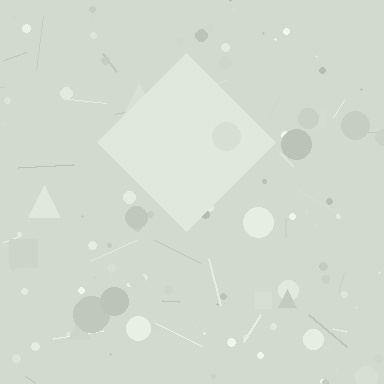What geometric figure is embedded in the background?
A diamond is embedded in the background.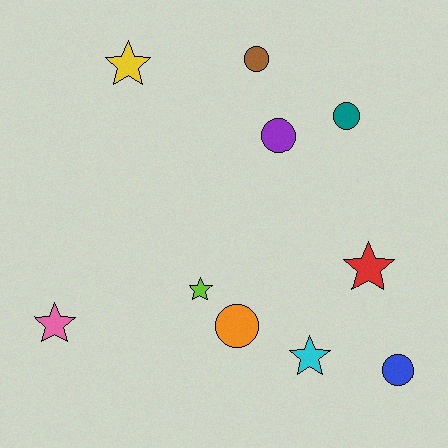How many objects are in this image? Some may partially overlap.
There are 10 objects.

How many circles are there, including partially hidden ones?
There are 5 circles.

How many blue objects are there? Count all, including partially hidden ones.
There is 1 blue object.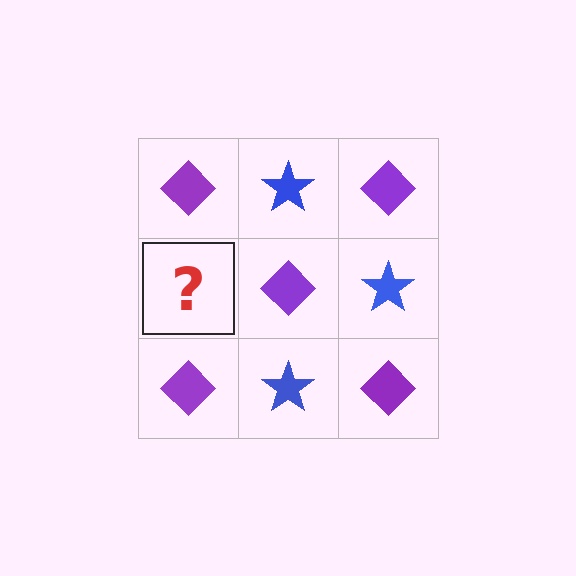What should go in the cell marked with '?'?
The missing cell should contain a blue star.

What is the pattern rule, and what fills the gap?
The rule is that it alternates purple diamond and blue star in a checkerboard pattern. The gap should be filled with a blue star.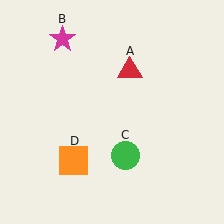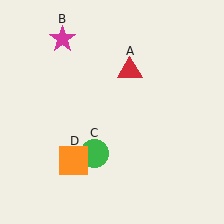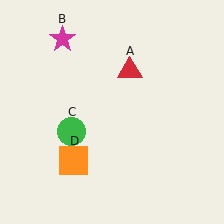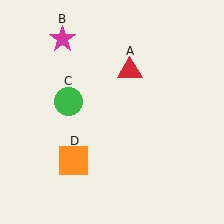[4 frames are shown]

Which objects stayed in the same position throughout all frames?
Red triangle (object A) and magenta star (object B) and orange square (object D) remained stationary.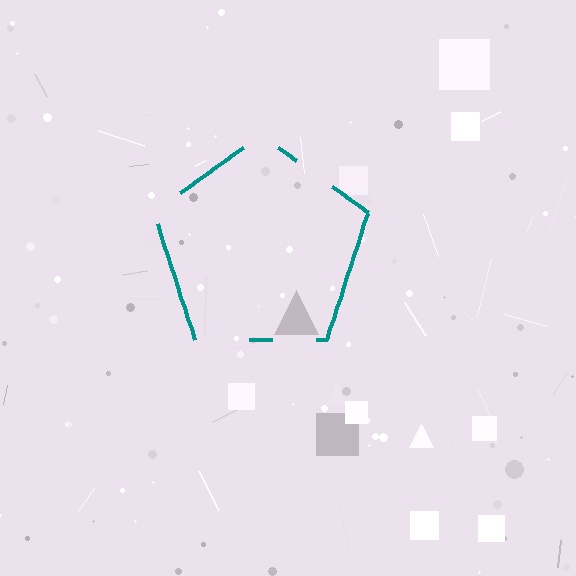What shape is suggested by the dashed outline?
The dashed outline suggests a pentagon.